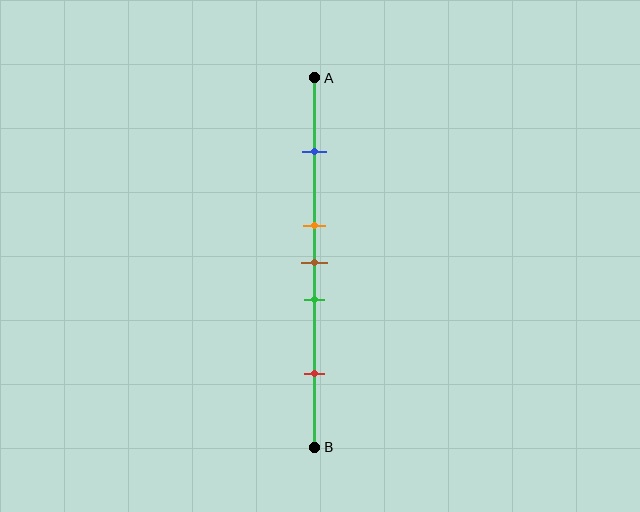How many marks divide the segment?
There are 5 marks dividing the segment.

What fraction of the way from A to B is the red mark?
The red mark is approximately 80% (0.8) of the way from A to B.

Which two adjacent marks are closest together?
The orange and brown marks are the closest adjacent pair.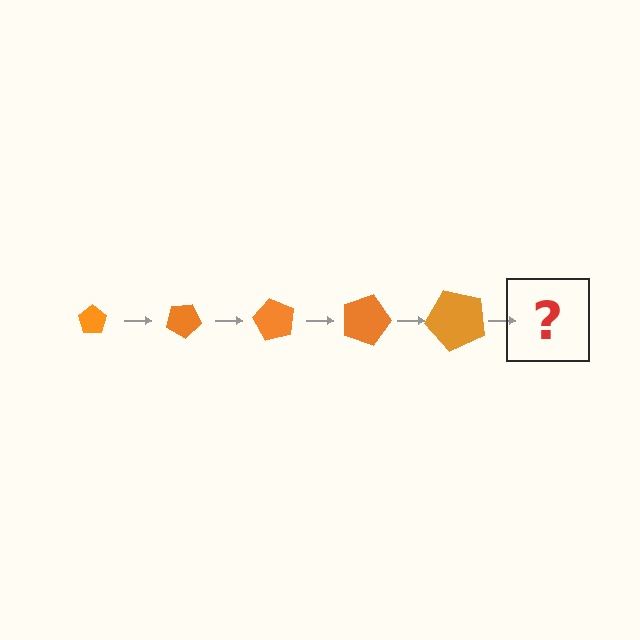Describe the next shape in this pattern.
It should be a pentagon, larger than the previous one and rotated 150 degrees from the start.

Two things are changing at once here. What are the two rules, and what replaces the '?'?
The two rules are that the pentagon grows larger each step and it rotates 30 degrees each step. The '?' should be a pentagon, larger than the previous one and rotated 150 degrees from the start.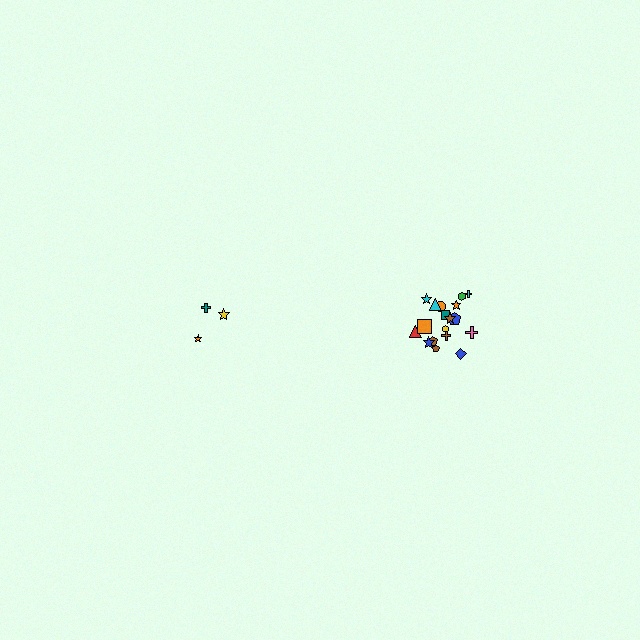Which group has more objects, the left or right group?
The right group.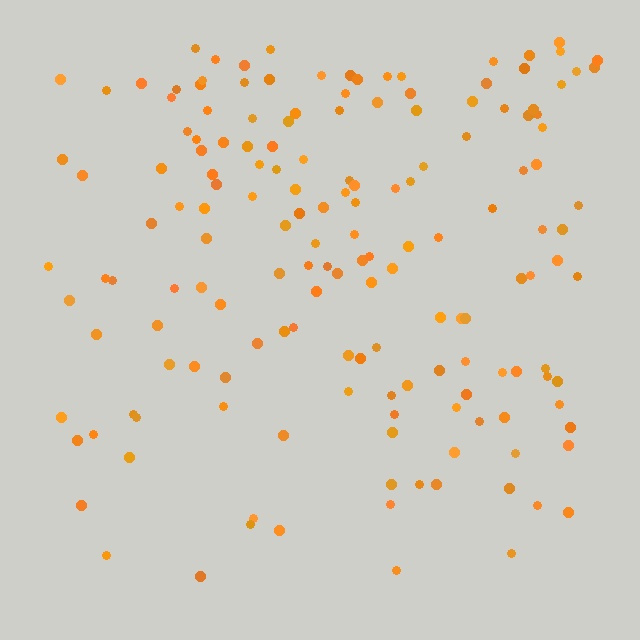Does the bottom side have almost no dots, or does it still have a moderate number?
Still a moderate number, just noticeably fewer than the top.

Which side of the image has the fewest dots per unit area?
The bottom.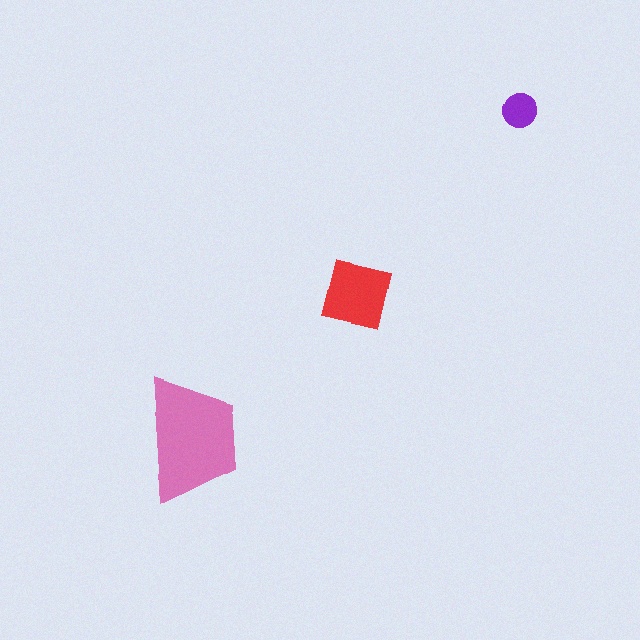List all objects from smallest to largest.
The purple circle, the red square, the pink trapezoid.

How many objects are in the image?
There are 3 objects in the image.